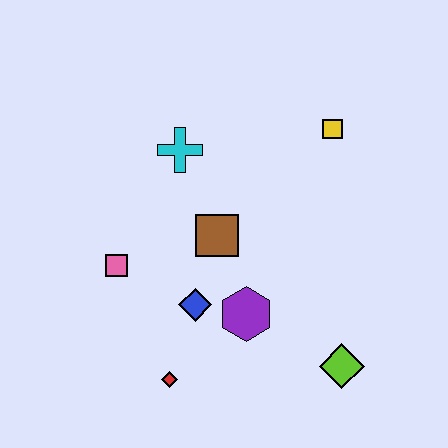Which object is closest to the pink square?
The blue diamond is closest to the pink square.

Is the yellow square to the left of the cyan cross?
No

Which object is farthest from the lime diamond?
The cyan cross is farthest from the lime diamond.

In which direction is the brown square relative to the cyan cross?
The brown square is below the cyan cross.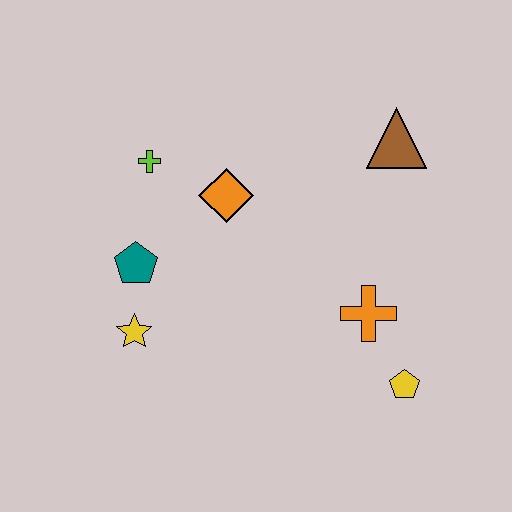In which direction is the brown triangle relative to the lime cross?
The brown triangle is to the right of the lime cross.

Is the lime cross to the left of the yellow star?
No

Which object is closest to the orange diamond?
The lime cross is closest to the orange diamond.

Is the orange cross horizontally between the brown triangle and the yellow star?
Yes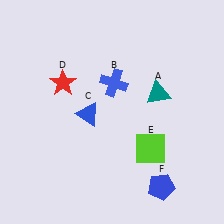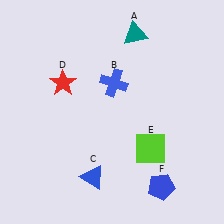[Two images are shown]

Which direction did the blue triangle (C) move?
The blue triangle (C) moved down.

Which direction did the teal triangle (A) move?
The teal triangle (A) moved up.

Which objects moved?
The objects that moved are: the teal triangle (A), the blue triangle (C).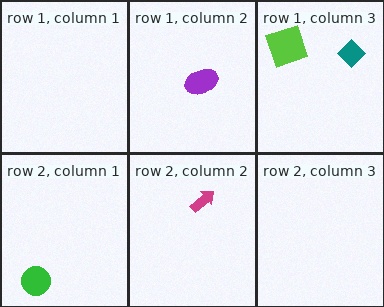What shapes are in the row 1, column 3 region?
The teal diamond, the lime square.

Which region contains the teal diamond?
The row 1, column 3 region.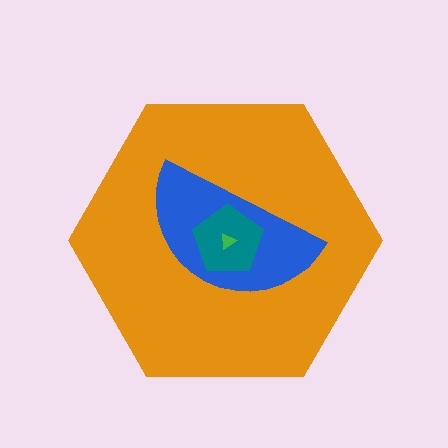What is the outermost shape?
The orange hexagon.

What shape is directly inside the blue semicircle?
The teal pentagon.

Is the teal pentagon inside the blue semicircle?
Yes.